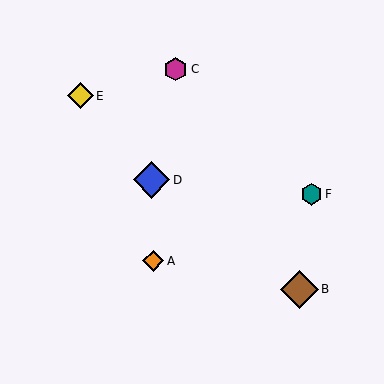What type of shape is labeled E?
Shape E is a yellow diamond.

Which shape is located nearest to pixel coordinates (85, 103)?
The yellow diamond (labeled E) at (80, 96) is nearest to that location.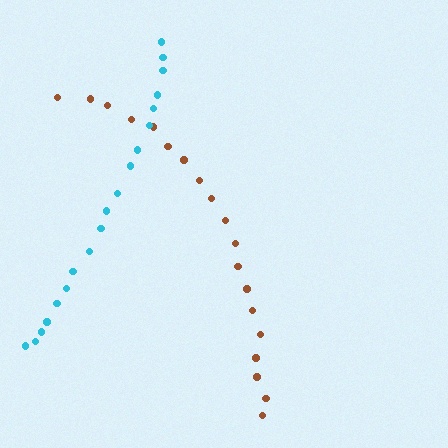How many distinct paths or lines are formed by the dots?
There are 2 distinct paths.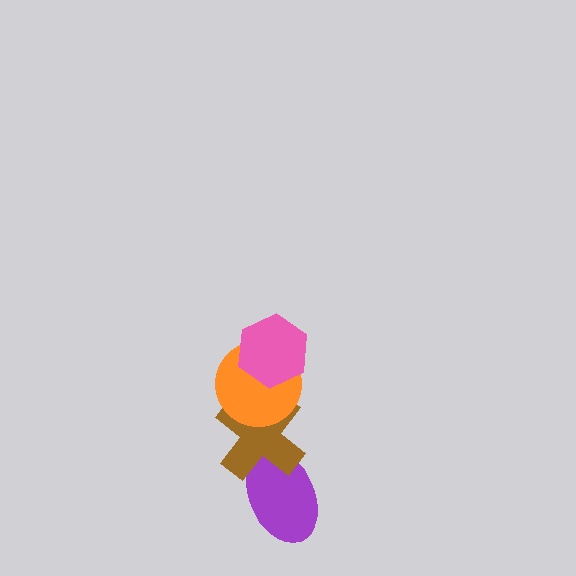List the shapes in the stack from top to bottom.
From top to bottom: the pink hexagon, the orange circle, the brown cross, the purple ellipse.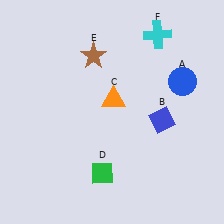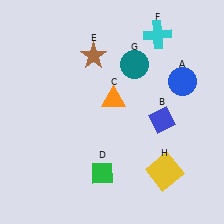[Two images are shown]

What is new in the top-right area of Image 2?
A teal circle (G) was added in the top-right area of Image 2.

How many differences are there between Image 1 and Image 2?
There are 2 differences between the two images.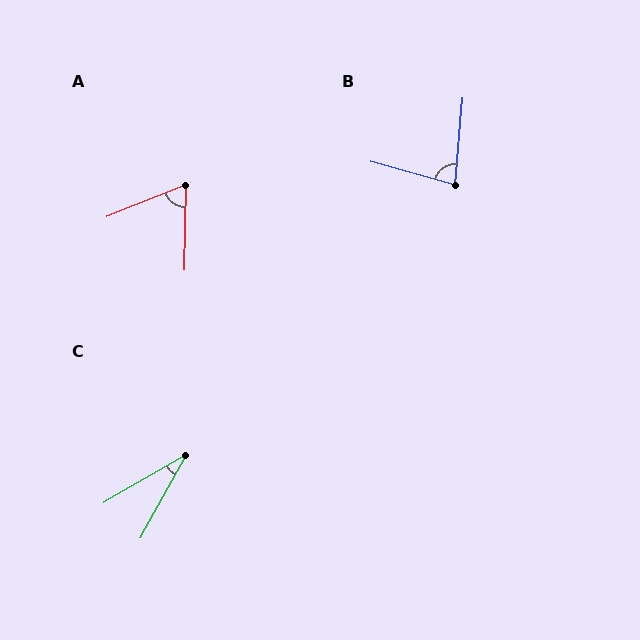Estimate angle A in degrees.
Approximately 67 degrees.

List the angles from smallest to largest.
C (31°), A (67°), B (79°).